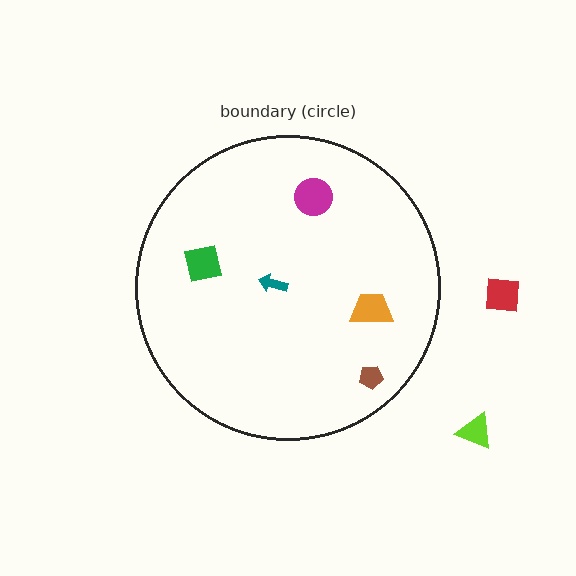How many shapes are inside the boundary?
5 inside, 2 outside.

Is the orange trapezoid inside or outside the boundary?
Inside.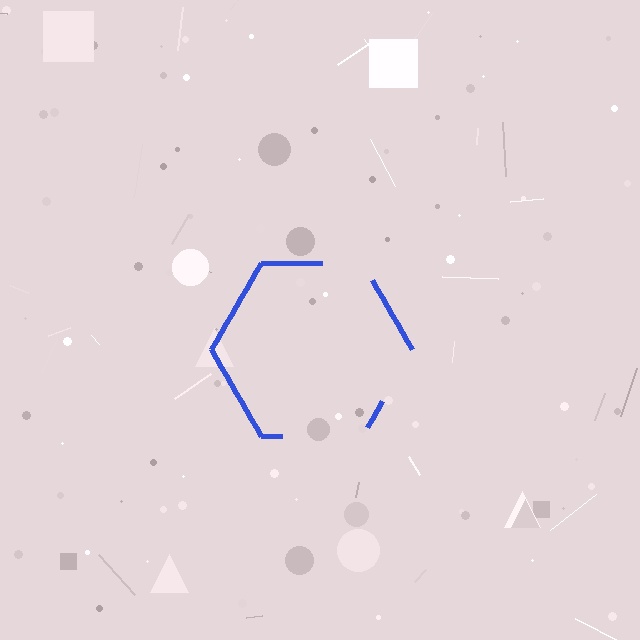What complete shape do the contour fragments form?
The contour fragments form a hexagon.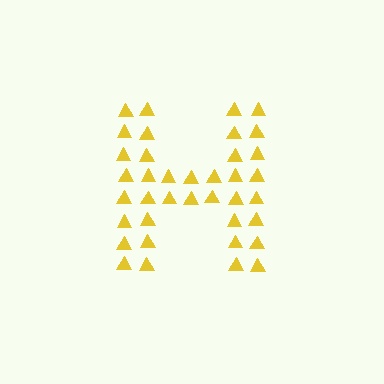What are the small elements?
The small elements are triangles.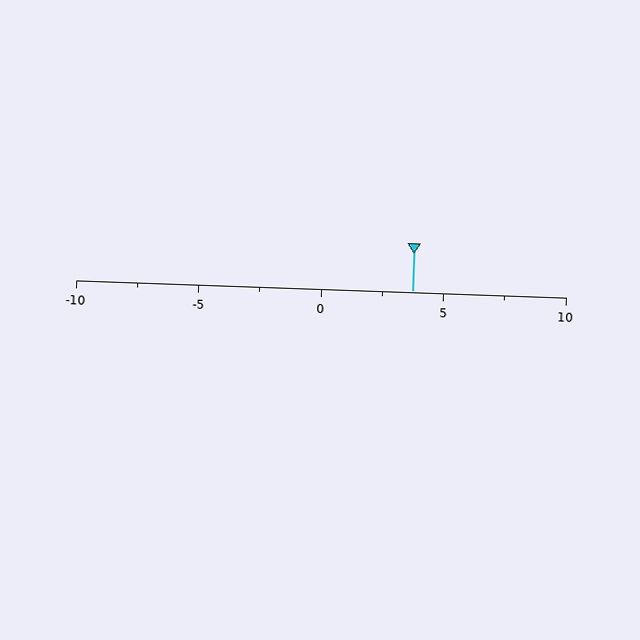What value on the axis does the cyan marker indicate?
The marker indicates approximately 3.8.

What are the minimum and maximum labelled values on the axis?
The axis runs from -10 to 10.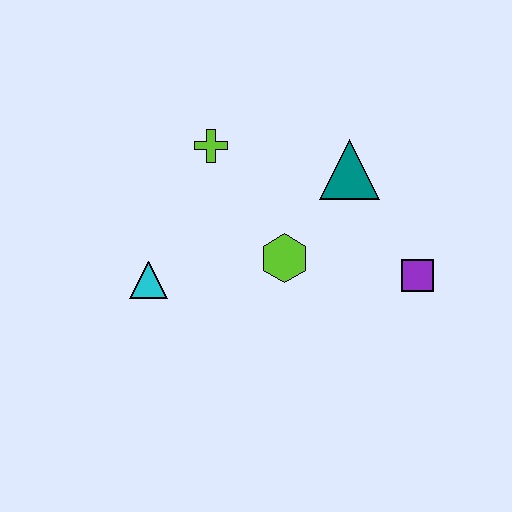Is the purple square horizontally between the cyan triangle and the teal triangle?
No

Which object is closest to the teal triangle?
The lime hexagon is closest to the teal triangle.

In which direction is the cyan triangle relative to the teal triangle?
The cyan triangle is to the left of the teal triangle.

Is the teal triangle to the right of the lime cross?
Yes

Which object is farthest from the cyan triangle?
The purple square is farthest from the cyan triangle.